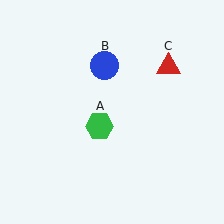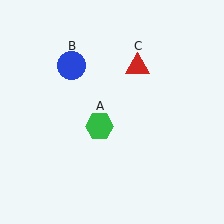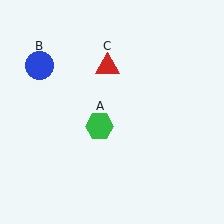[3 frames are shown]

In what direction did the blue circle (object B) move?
The blue circle (object B) moved left.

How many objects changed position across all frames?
2 objects changed position: blue circle (object B), red triangle (object C).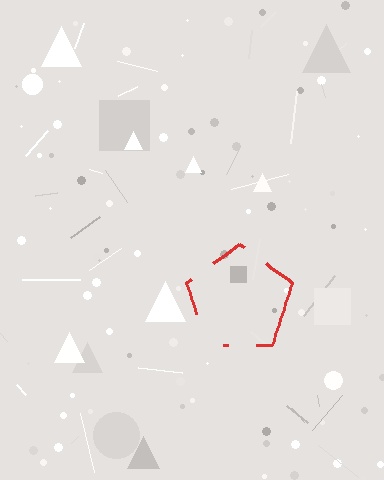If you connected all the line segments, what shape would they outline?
They would outline a pentagon.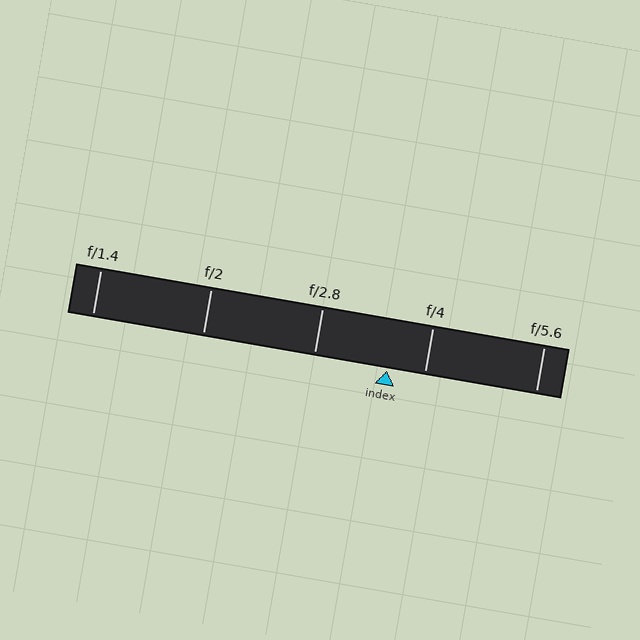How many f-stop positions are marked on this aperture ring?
There are 5 f-stop positions marked.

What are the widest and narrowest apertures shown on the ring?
The widest aperture shown is f/1.4 and the narrowest is f/5.6.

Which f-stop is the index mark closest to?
The index mark is closest to f/4.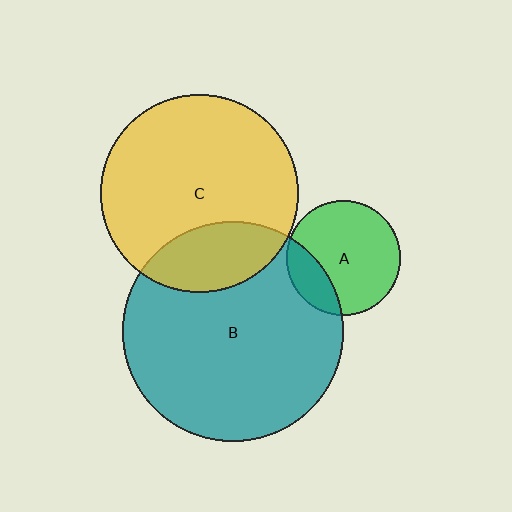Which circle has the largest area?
Circle B (teal).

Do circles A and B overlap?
Yes.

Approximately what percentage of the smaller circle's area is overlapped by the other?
Approximately 20%.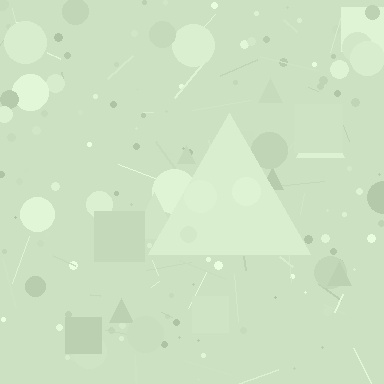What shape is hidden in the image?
A triangle is hidden in the image.